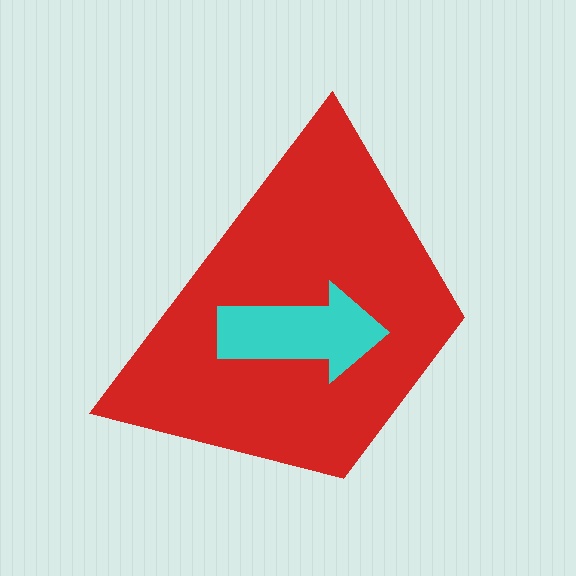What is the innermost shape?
The cyan arrow.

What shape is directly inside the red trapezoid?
The cyan arrow.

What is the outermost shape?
The red trapezoid.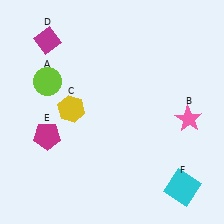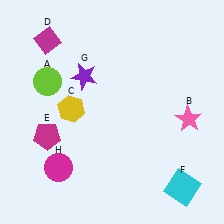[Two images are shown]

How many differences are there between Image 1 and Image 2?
There are 2 differences between the two images.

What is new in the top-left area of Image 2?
A purple star (G) was added in the top-left area of Image 2.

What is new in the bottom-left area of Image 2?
A magenta circle (H) was added in the bottom-left area of Image 2.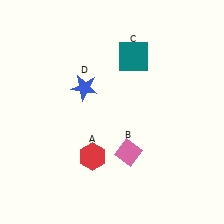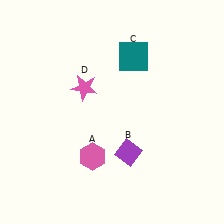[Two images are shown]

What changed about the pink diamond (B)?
In Image 1, B is pink. In Image 2, it changed to purple.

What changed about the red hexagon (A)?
In Image 1, A is red. In Image 2, it changed to pink.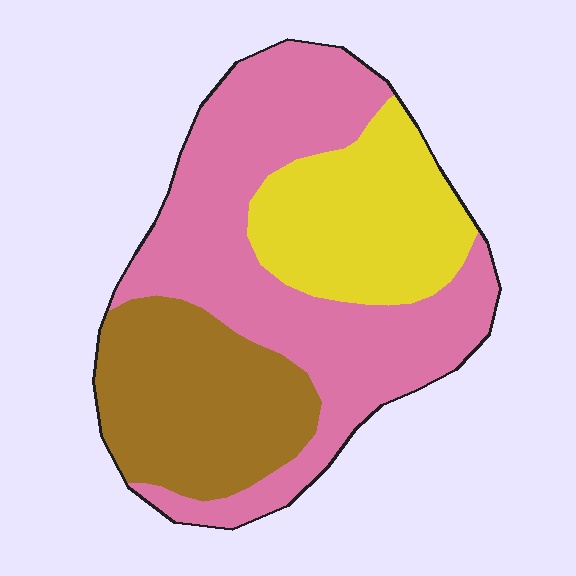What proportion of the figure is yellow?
Yellow takes up about one quarter (1/4) of the figure.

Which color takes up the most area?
Pink, at roughly 50%.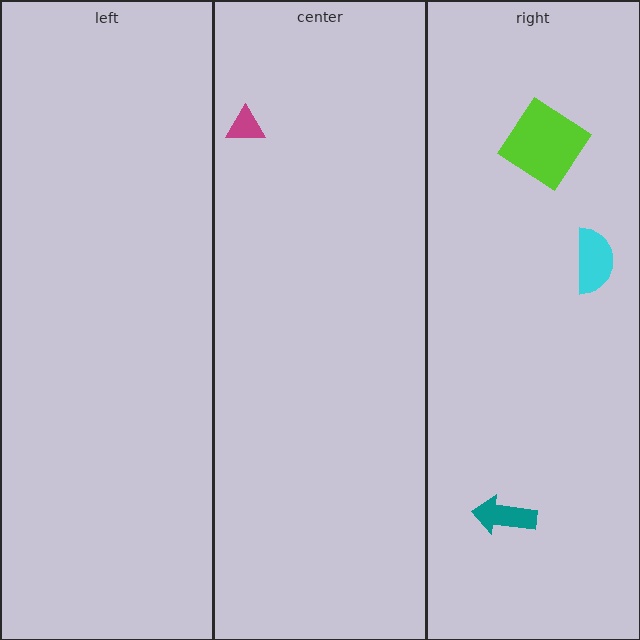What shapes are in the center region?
The magenta triangle.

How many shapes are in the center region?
1.